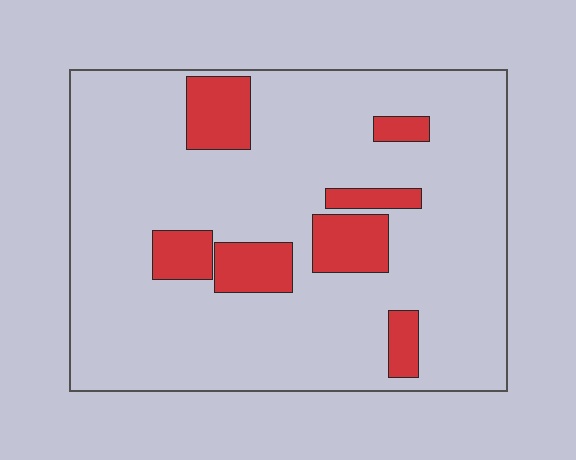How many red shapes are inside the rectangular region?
7.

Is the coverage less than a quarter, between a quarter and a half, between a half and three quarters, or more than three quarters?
Less than a quarter.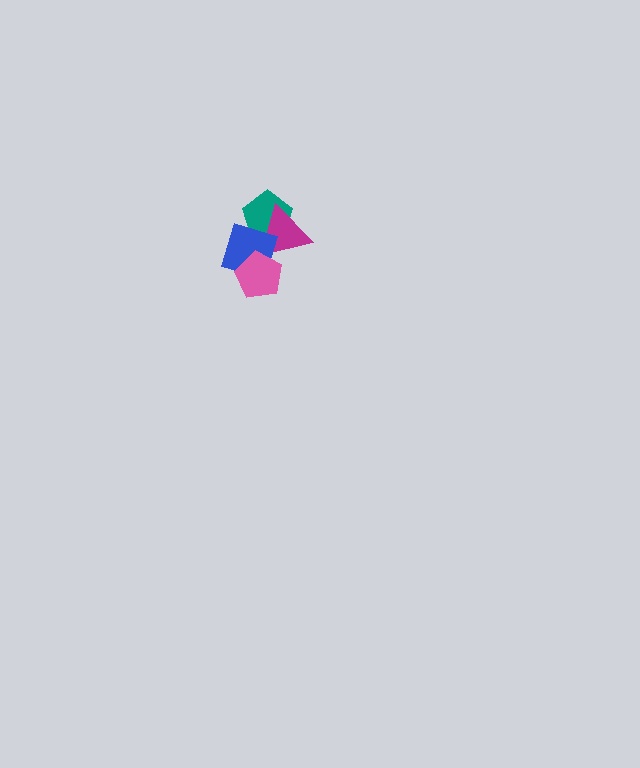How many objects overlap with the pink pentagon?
2 objects overlap with the pink pentagon.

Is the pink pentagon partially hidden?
No, no other shape covers it.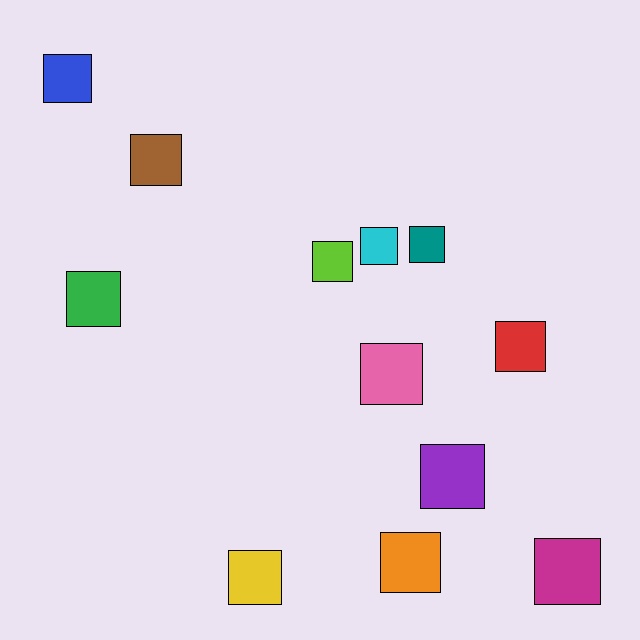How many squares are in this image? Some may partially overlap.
There are 12 squares.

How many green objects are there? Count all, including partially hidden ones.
There is 1 green object.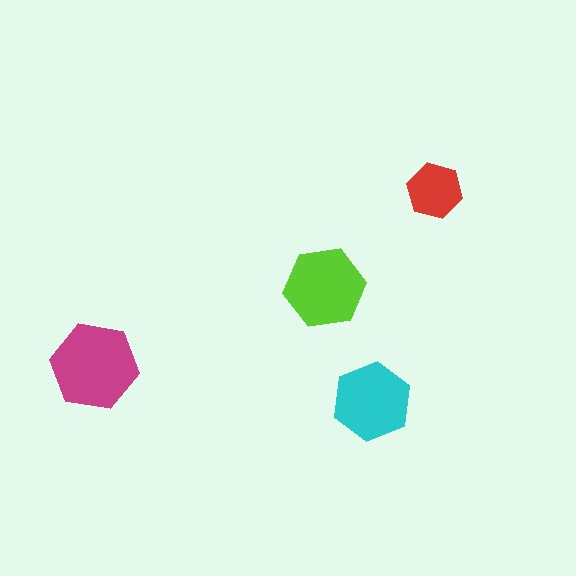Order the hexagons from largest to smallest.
the magenta one, the lime one, the cyan one, the red one.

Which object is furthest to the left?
The magenta hexagon is leftmost.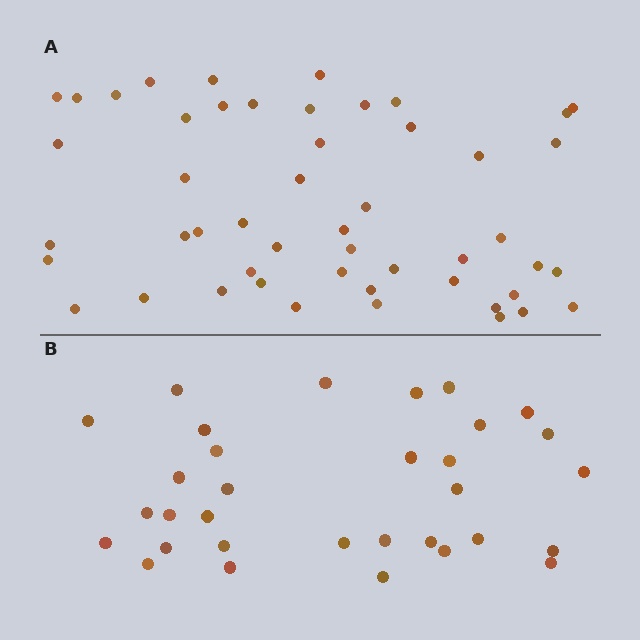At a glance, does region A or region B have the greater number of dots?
Region A (the top region) has more dots.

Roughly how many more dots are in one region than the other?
Region A has approximately 20 more dots than region B.